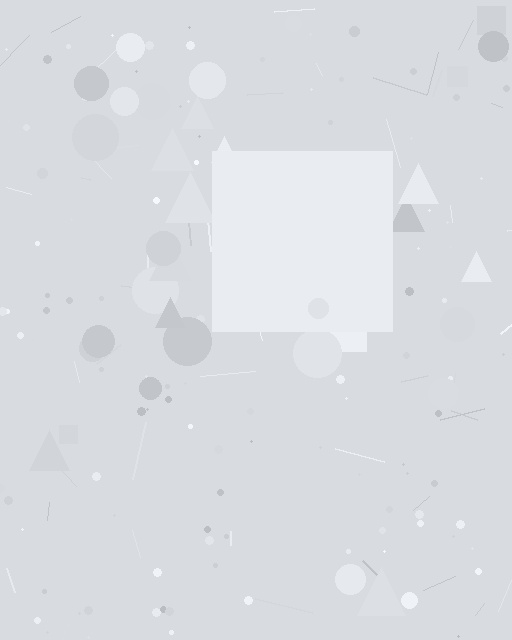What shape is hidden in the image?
A square is hidden in the image.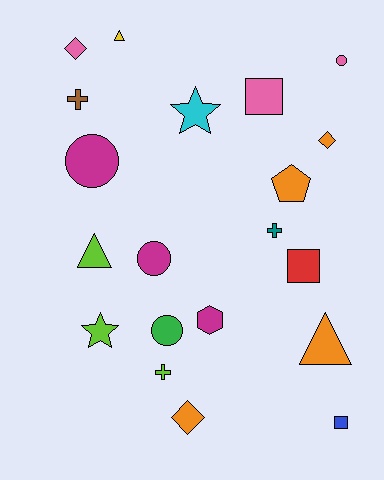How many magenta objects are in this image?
There are 3 magenta objects.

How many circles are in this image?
There are 4 circles.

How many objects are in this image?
There are 20 objects.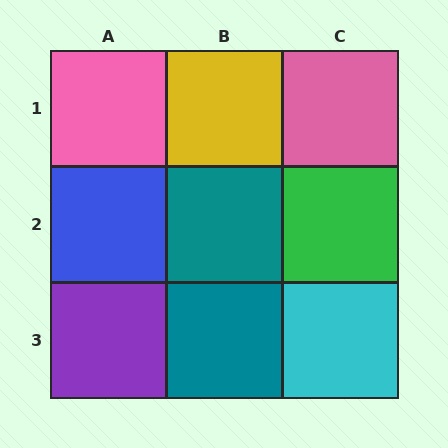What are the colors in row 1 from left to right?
Pink, yellow, pink.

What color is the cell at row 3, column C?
Cyan.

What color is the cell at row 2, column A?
Blue.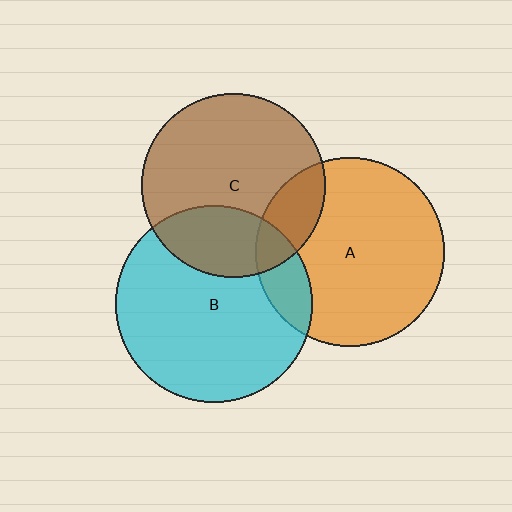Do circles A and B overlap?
Yes.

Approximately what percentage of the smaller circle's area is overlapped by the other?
Approximately 15%.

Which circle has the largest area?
Circle B (cyan).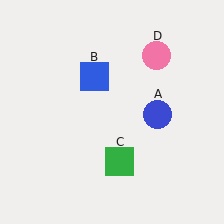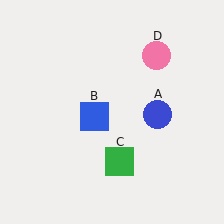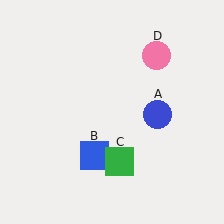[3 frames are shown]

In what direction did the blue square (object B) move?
The blue square (object B) moved down.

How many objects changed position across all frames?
1 object changed position: blue square (object B).